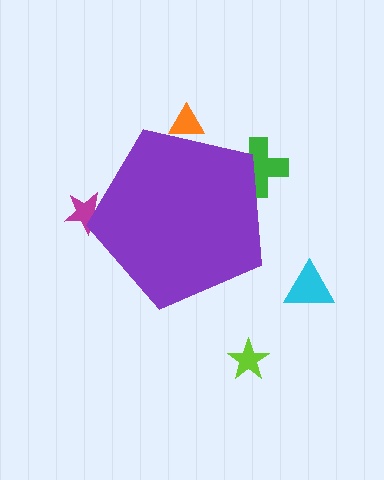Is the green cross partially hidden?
Yes, the green cross is partially hidden behind the purple pentagon.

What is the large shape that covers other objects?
A purple pentagon.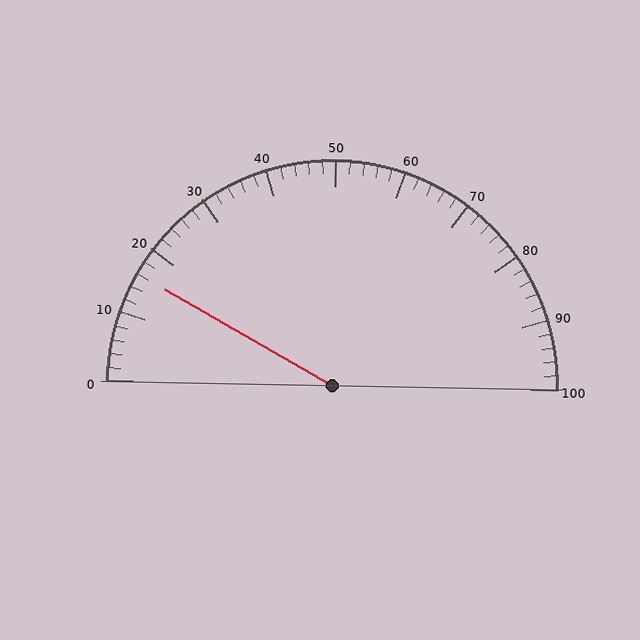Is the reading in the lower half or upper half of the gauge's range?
The reading is in the lower half of the range (0 to 100).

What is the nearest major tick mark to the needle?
The nearest major tick mark is 20.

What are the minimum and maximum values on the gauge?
The gauge ranges from 0 to 100.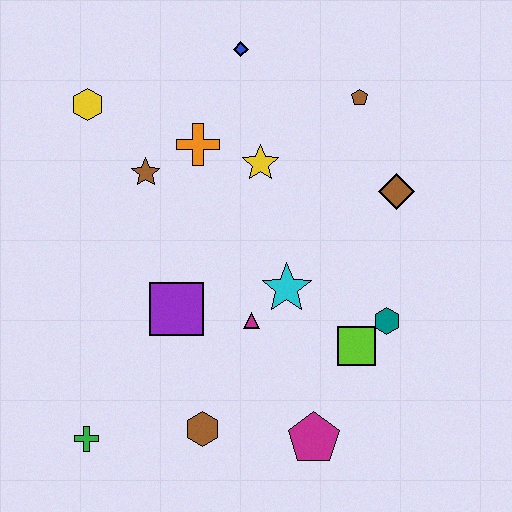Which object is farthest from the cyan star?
The yellow hexagon is farthest from the cyan star.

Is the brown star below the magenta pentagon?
No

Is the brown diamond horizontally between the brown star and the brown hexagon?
No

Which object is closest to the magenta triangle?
The cyan star is closest to the magenta triangle.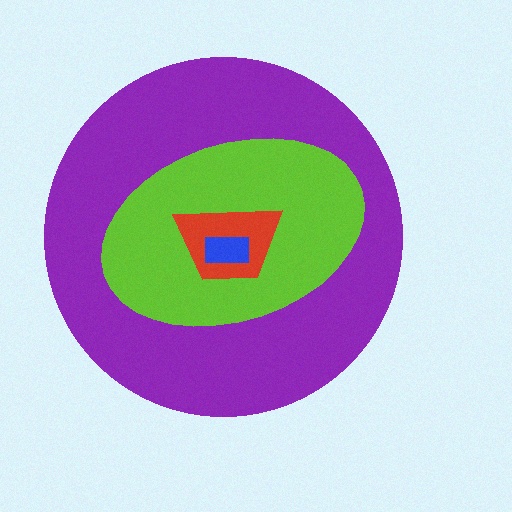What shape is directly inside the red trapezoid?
The blue rectangle.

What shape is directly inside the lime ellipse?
The red trapezoid.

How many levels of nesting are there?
4.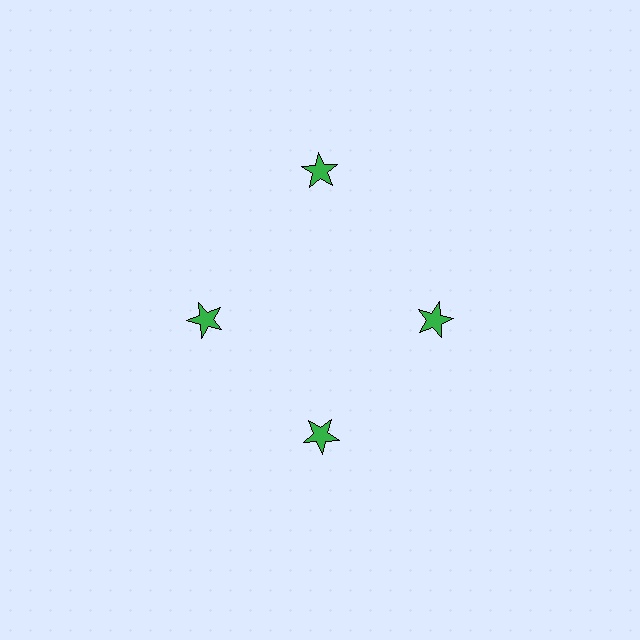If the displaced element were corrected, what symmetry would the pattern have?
It would have 4-fold rotational symmetry — the pattern would map onto itself every 90 degrees.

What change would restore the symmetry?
The symmetry would be restored by moving it inward, back onto the ring so that all 4 stars sit at equal angles and equal distance from the center.